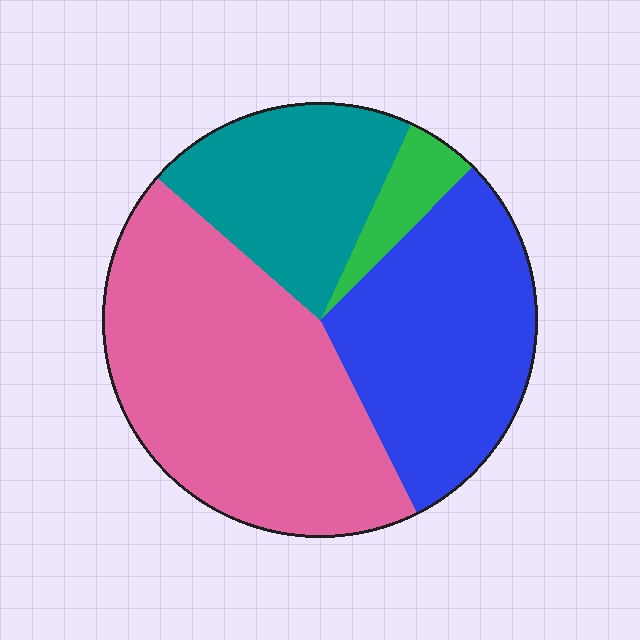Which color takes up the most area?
Pink, at roughly 45%.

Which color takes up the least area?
Green, at roughly 5%.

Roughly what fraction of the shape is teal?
Teal covers roughly 20% of the shape.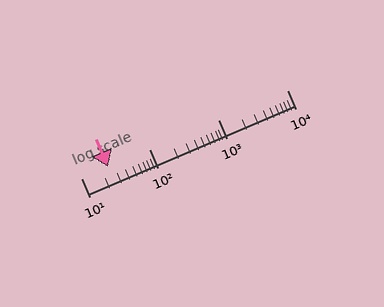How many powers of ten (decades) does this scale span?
The scale spans 3 decades, from 10 to 10000.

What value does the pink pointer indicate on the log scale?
The pointer indicates approximately 25.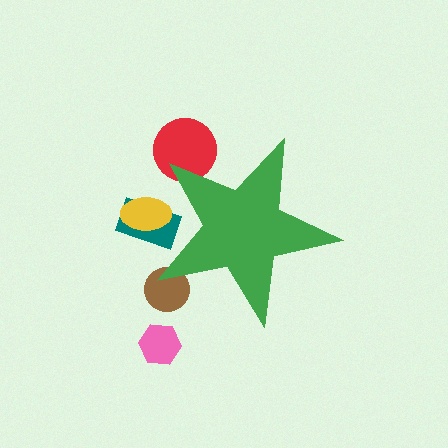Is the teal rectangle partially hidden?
Yes, the teal rectangle is partially hidden behind the green star.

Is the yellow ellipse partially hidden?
Yes, the yellow ellipse is partially hidden behind the green star.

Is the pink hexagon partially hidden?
No, the pink hexagon is fully visible.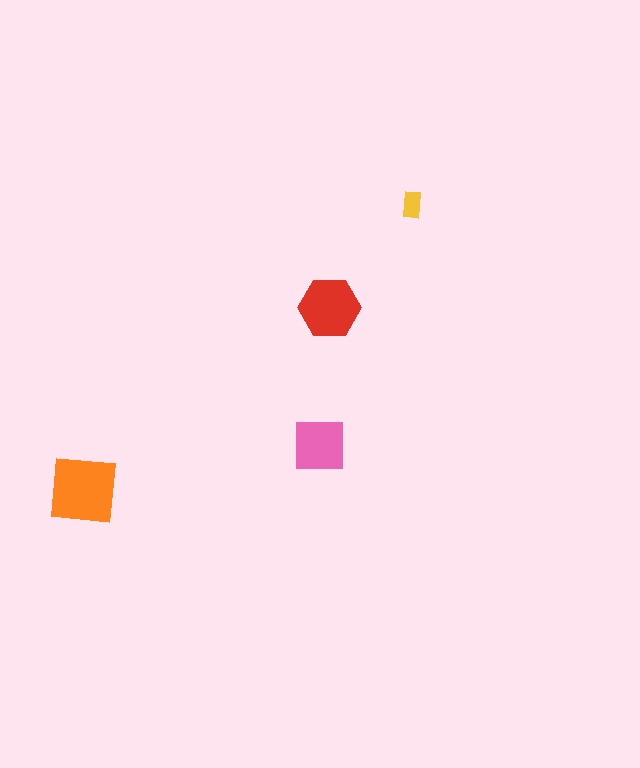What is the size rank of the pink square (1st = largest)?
3rd.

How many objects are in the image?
There are 4 objects in the image.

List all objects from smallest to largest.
The yellow rectangle, the pink square, the red hexagon, the orange square.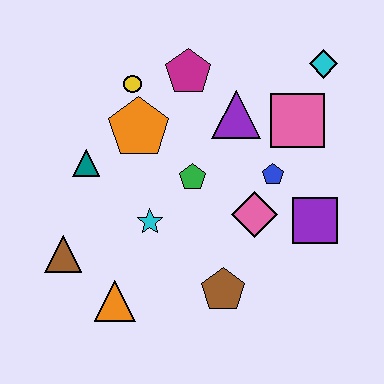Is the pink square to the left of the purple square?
Yes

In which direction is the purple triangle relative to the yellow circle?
The purple triangle is to the right of the yellow circle.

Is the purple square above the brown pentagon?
Yes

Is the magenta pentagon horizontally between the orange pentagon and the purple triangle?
Yes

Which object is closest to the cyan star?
The green pentagon is closest to the cyan star.